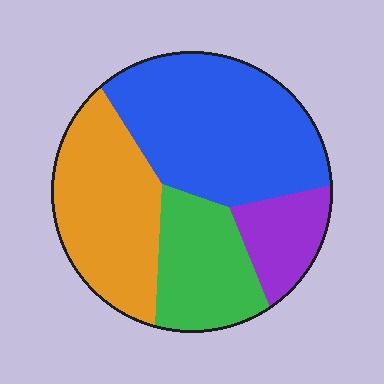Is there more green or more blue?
Blue.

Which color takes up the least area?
Purple, at roughly 10%.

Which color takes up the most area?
Blue, at roughly 40%.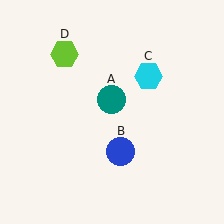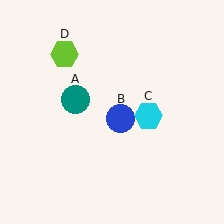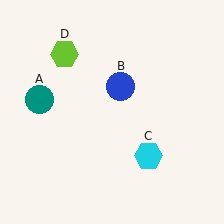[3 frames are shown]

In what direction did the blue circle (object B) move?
The blue circle (object B) moved up.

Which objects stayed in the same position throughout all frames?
Lime hexagon (object D) remained stationary.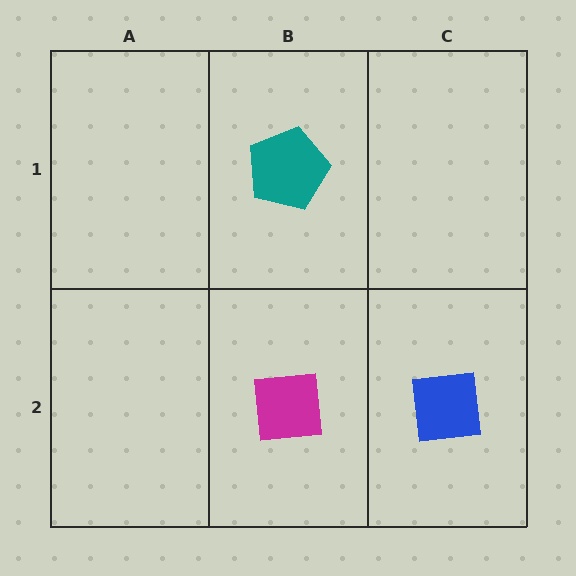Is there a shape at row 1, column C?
No, that cell is empty.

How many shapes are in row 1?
1 shape.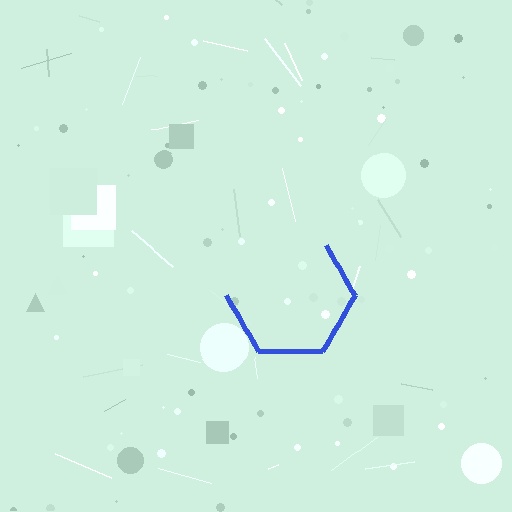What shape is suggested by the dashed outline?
The dashed outline suggests a hexagon.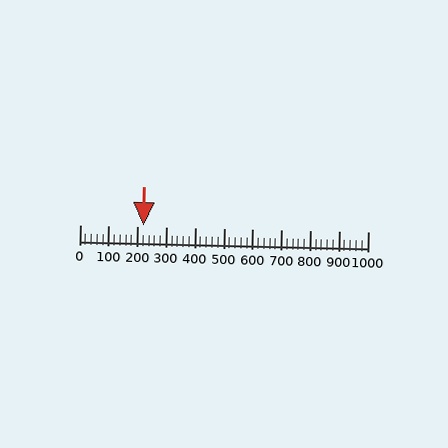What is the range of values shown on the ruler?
The ruler shows values from 0 to 1000.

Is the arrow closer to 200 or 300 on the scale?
The arrow is closer to 200.